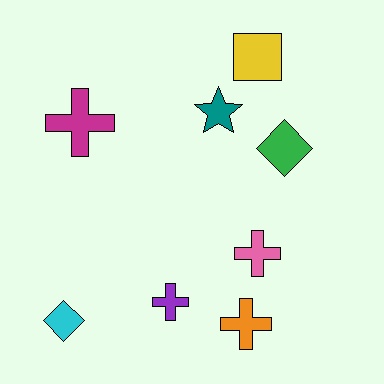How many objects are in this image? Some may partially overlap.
There are 8 objects.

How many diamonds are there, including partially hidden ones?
There are 2 diamonds.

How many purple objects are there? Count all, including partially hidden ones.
There is 1 purple object.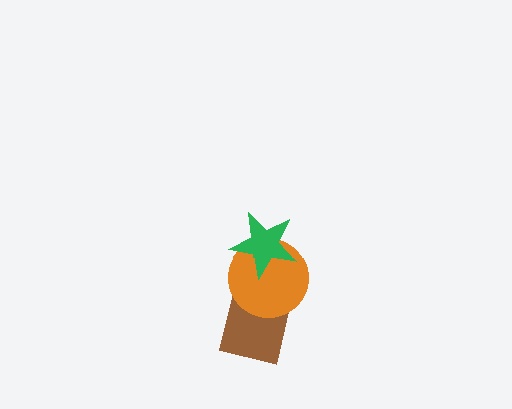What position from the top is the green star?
The green star is 1st from the top.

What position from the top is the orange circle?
The orange circle is 2nd from the top.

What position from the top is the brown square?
The brown square is 3rd from the top.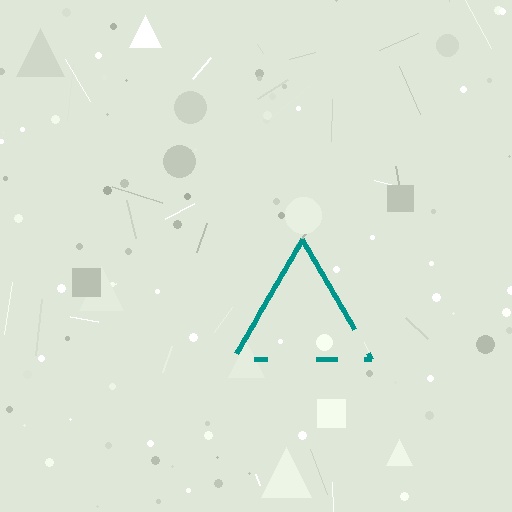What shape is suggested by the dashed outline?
The dashed outline suggests a triangle.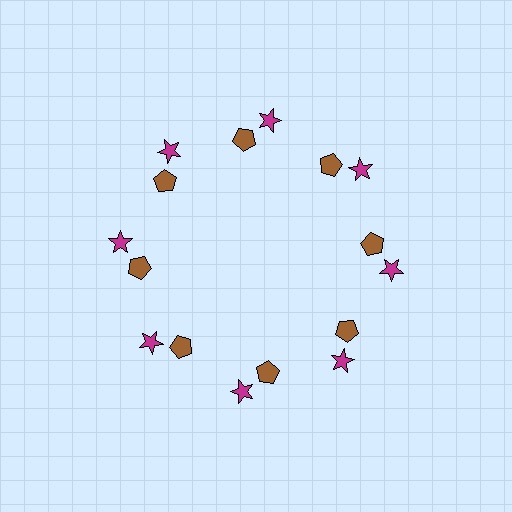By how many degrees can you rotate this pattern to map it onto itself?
The pattern maps onto itself every 45 degrees of rotation.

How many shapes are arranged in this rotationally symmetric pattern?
There are 16 shapes, arranged in 8 groups of 2.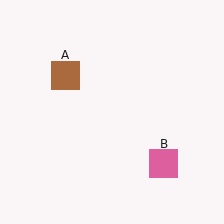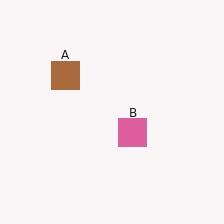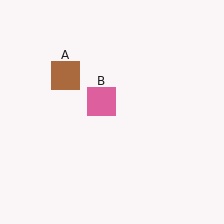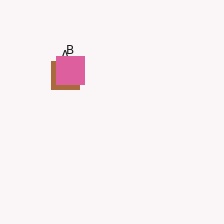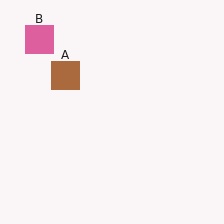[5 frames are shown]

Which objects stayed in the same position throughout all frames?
Brown square (object A) remained stationary.